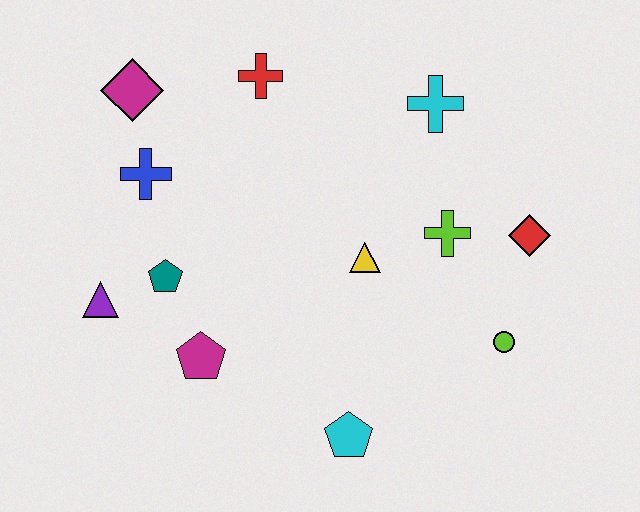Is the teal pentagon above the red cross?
No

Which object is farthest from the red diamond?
The purple triangle is farthest from the red diamond.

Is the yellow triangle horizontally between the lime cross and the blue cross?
Yes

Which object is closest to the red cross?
The magenta diamond is closest to the red cross.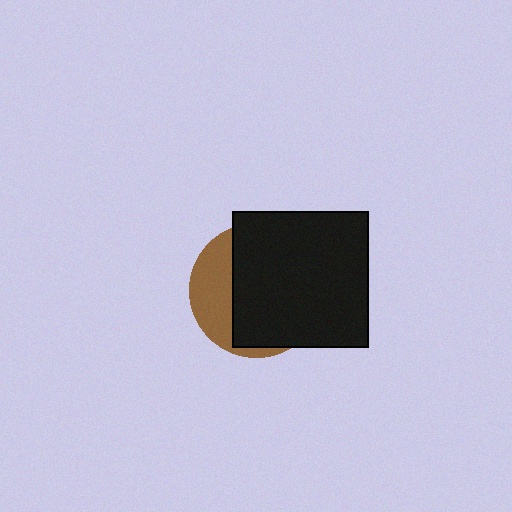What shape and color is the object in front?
The object in front is a black square.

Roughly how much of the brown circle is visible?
A small part of it is visible (roughly 30%).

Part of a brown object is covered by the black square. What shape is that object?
It is a circle.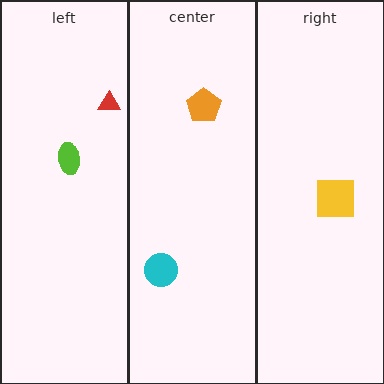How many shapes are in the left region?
2.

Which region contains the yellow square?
The right region.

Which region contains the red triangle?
The left region.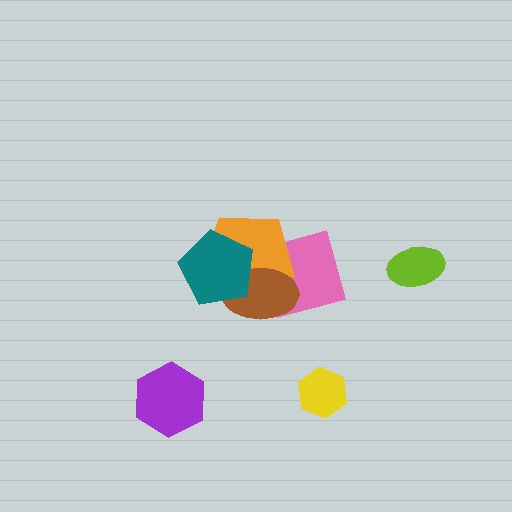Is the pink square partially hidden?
Yes, it is partially covered by another shape.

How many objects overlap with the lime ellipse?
0 objects overlap with the lime ellipse.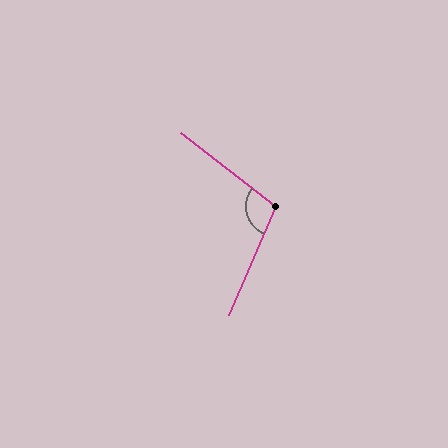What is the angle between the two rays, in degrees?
Approximately 104 degrees.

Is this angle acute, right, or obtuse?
It is obtuse.